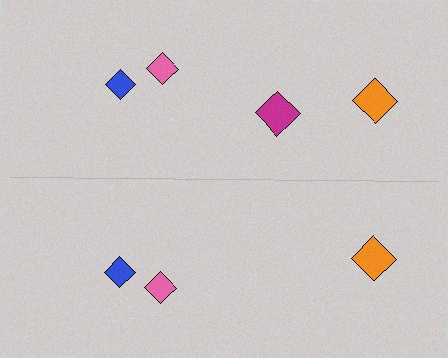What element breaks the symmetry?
A magenta diamond is missing from the bottom side.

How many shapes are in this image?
There are 7 shapes in this image.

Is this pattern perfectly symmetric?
No, the pattern is not perfectly symmetric. A magenta diamond is missing from the bottom side.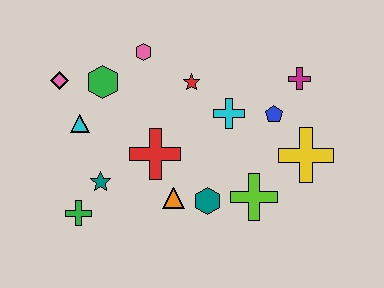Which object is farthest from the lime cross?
The pink diamond is farthest from the lime cross.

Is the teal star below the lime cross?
No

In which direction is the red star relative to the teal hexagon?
The red star is above the teal hexagon.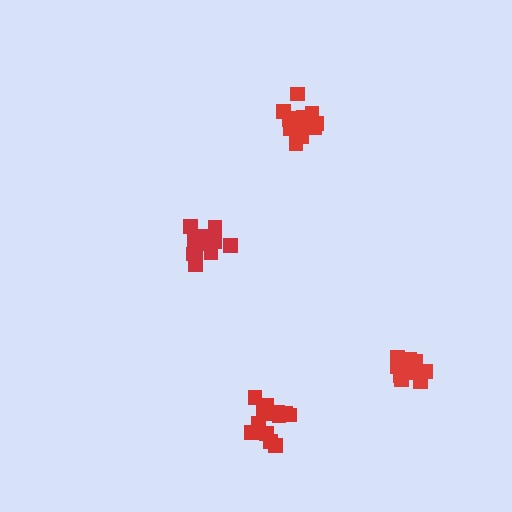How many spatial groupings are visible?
There are 4 spatial groupings.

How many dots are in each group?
Group 1: 15 dots, Group 2: 14 dots, Group 3: 14 dots, Group 4: 17 dots (60 total).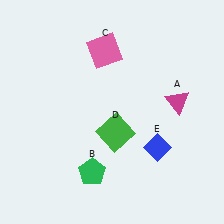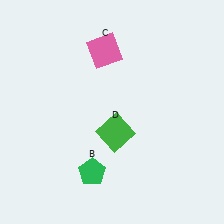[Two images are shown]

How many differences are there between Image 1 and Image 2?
There are 2 differences between the two images.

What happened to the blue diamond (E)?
The blue diamond (E) was removed in Image 2. It was in the bottom-right area of Image 1.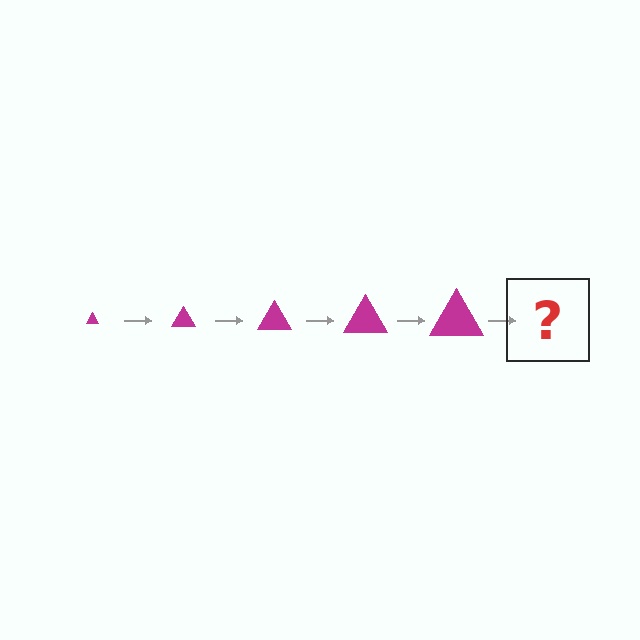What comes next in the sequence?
The next element should be a magenta triangle, larger than the previous one.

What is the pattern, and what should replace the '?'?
The pattern is that the triangle gets progressively larger each step. The '?' should be a magenta triangle, larger than the previous one.